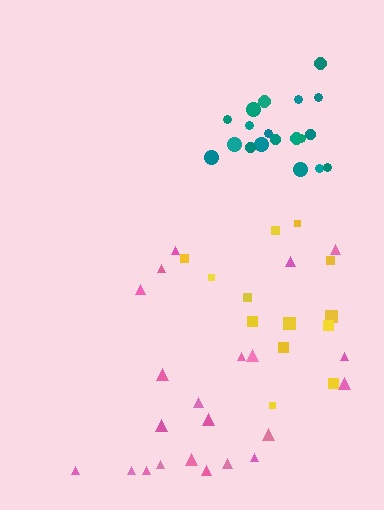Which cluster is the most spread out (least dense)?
Pink.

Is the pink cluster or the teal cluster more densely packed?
Teal.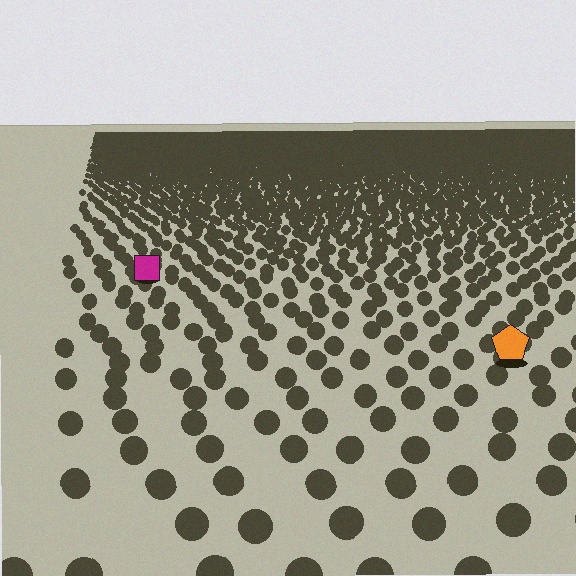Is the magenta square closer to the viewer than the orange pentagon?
No. The orange pentagon is closer — you can tell from the texture gradient: the ground texture is coarser near it.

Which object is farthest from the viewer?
The magenta square is farthest from the viewer. It appears smaller and the ground texture around it is denser.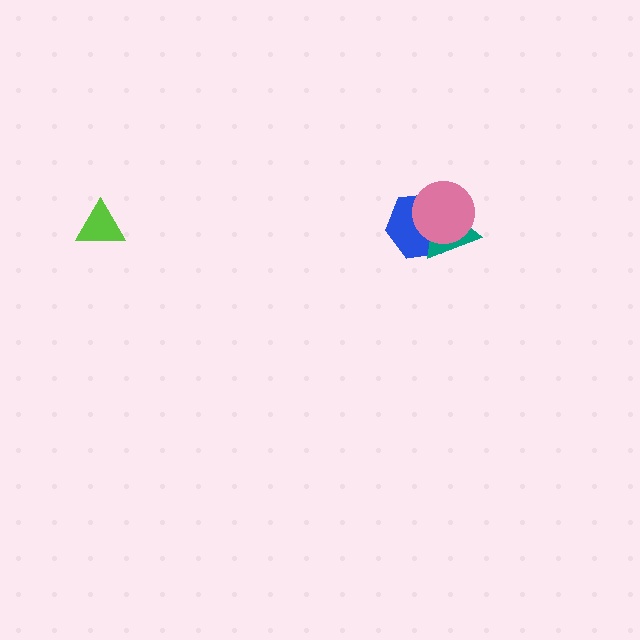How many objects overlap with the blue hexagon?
2 objects overlap with the blue hexagon.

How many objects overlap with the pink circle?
2 objects overlap with the pink circle.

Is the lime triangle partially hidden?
No, no other shape covers it.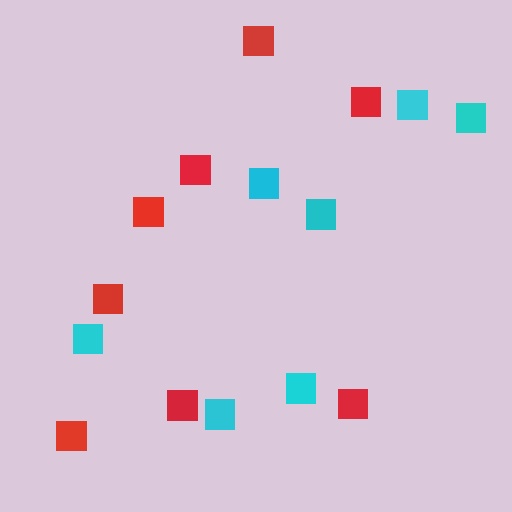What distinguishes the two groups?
There are 2 groups: one group of red squares (8) and one group of cyan squares (7).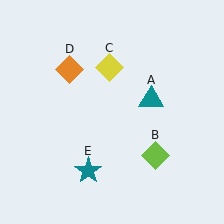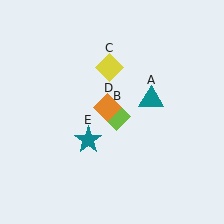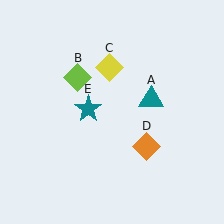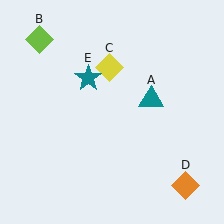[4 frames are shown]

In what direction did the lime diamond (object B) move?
The lime diamond (object B) moved up and to the left.